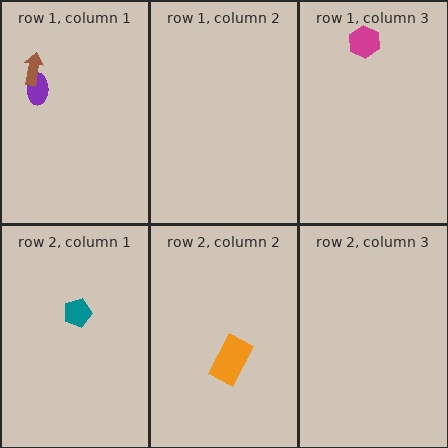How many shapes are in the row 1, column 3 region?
1.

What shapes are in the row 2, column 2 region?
The orange rectangle.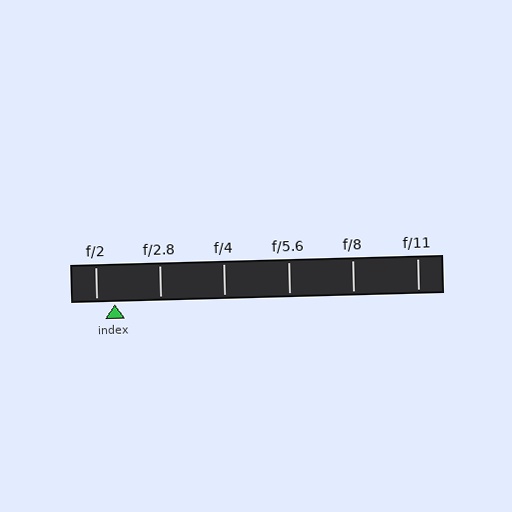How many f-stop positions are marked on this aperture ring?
There are 6 f-stop positions marked.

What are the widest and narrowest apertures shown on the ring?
The widest aperture shown is f/2 and the narrowest is f/11.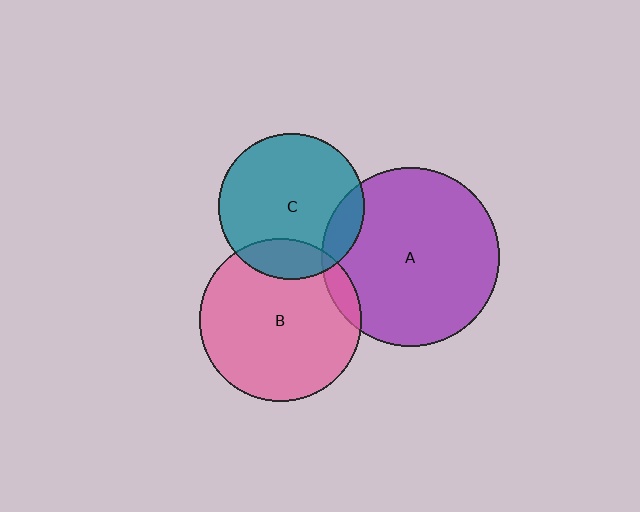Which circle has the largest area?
Circle A (purple).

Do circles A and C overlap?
Yes.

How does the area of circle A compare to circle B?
Approximately 1.2 times.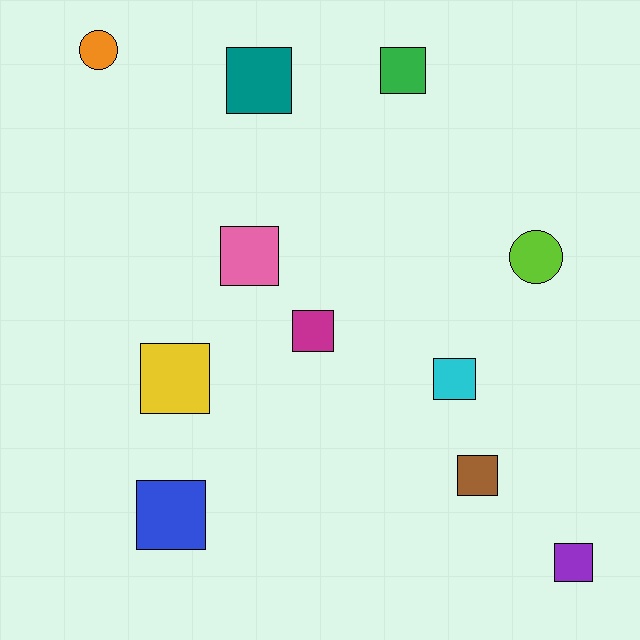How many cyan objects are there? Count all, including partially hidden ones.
There is 1 cyan object.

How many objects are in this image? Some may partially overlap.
There are 11 objects.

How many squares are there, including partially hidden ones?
There are 9 squares.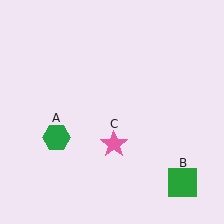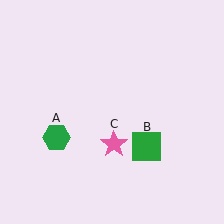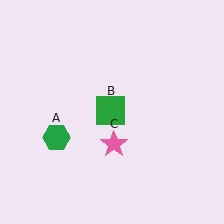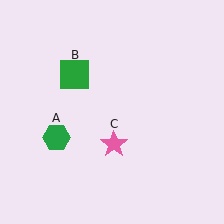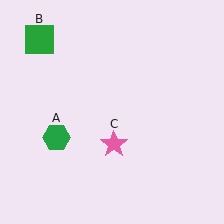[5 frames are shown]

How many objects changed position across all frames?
1 object changed position: green square (object B).